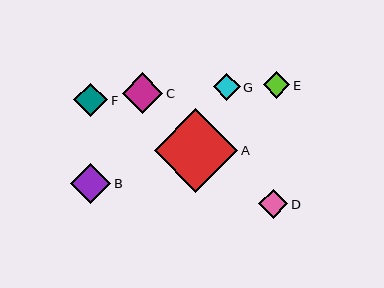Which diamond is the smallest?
Diamond E is the smallest with a size of approximately 27 pixels.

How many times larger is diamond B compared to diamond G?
Diamond B is approximately 1.5 times the size of diamond G.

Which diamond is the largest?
Diamond A is the largest with a size of approximately 83 pixels.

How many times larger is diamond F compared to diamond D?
Diamond F is approximately 1.2 times the size of diamond D.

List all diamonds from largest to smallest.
From largest to smallest: A, B, C, F, D, G, E.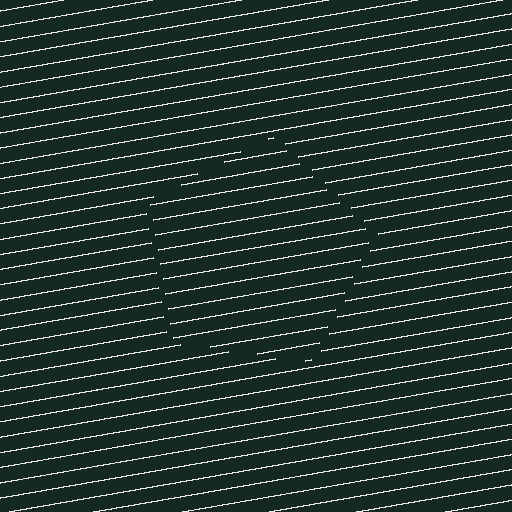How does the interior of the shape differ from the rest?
The interior of the shape contains the same grating, shifted by half a period — the contour is defined by the phase discontinuity where line-ends from the inner and outer gratings abut.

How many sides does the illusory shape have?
5 sides — the line-ends trace a pentagon.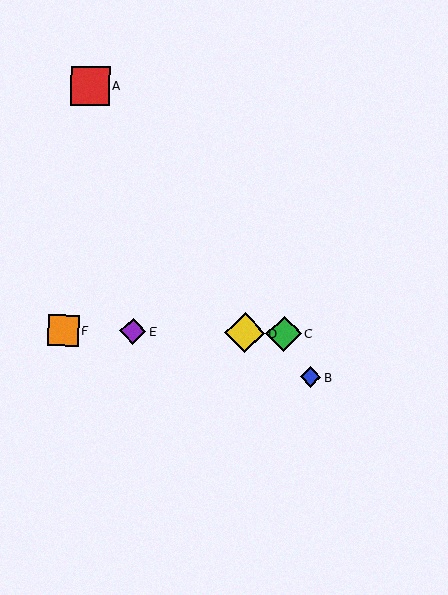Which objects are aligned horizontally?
Objects C, D, E, F are aligned horizontally.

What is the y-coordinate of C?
Object C is at y≈334.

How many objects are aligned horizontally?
4 objects (C, D, E, F) are aligned horizontally.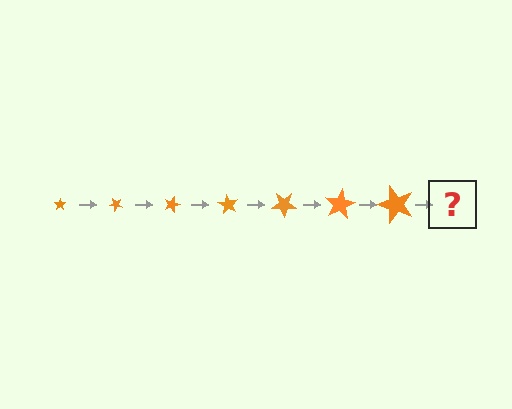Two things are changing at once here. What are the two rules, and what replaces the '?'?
The two rules are that the star grows larger each step and it rotates 45 degrees each step. The '?' should be a star, larger than the previous one and rotated 315 degrees from the start.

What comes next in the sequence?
The next element should be a star, larger than the previous one and rotated 315 degrees from the start.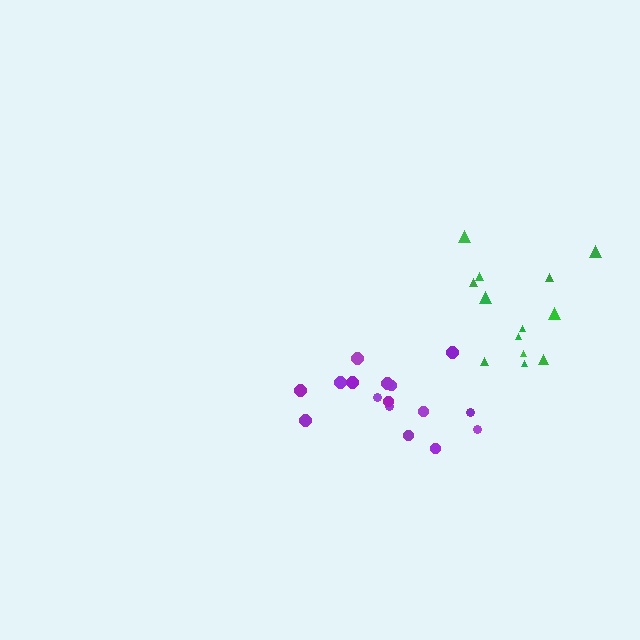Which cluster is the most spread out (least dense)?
Green.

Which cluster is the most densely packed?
Purple.